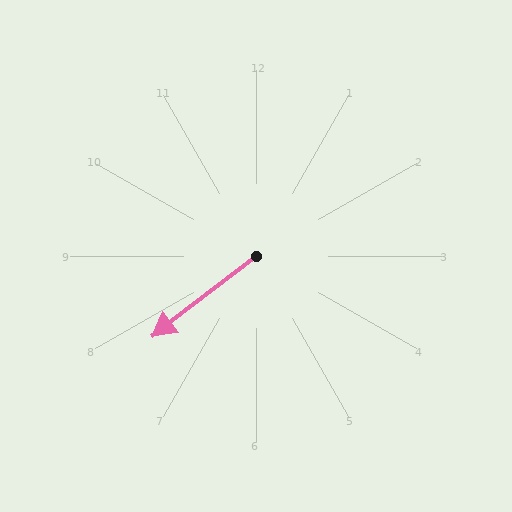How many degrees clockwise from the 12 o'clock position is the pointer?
Approximately 232 degrees.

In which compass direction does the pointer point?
Southwest.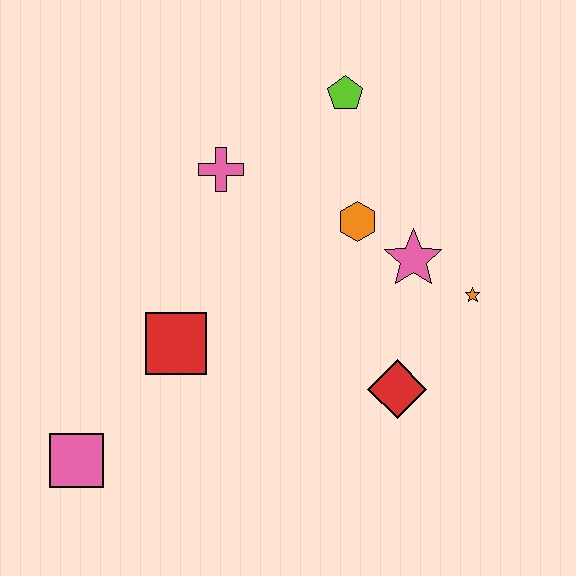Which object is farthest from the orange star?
The pink square is farthest from the orange star.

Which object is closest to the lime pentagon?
The orange hexagon is closest to the lime pentagon.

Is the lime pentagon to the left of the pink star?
Yes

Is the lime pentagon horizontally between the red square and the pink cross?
No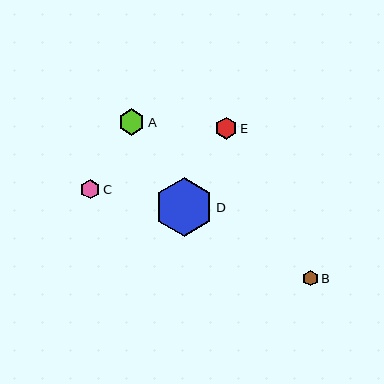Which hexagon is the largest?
Hexagon D is the largest with a size of approximately 59 pixels.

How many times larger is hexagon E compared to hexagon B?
Hexagon E is approximately 1.4 times the size of hexagon B.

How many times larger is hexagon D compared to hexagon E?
Hexagon D is approximately 2.7 times the size of hexagon E.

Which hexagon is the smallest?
Hexagon B is the smallest with a size of approximately 15 pixels.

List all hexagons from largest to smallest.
From largest to smallest: D, A, E, C, B.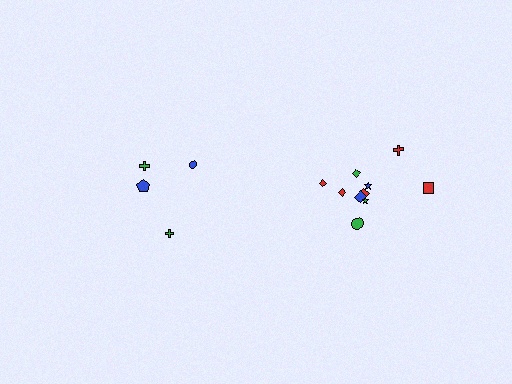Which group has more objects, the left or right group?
The right group.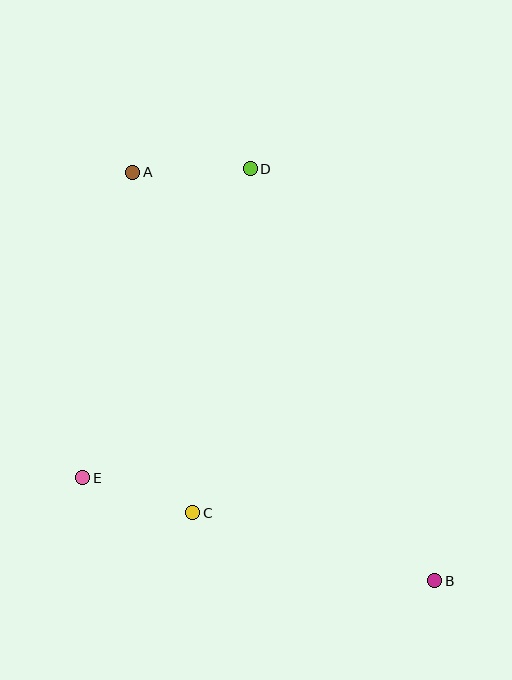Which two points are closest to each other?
Points C and E are closest to each other.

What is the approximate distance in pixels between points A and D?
The distance between A and D is approximately 117 pixels.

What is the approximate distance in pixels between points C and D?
The distance between C and D is approximately 349 pixels.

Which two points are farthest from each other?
Points A and B are farthest from each other.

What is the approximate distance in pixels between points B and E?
The distance between B and E is approximately 367 pixels.